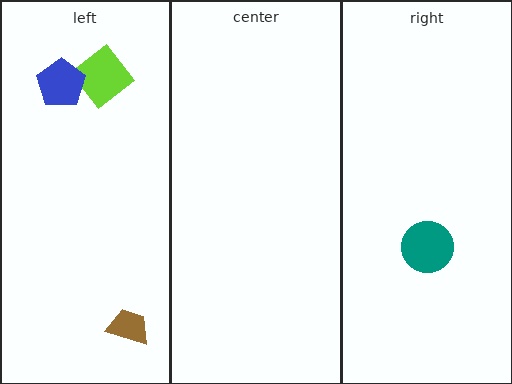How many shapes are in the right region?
1.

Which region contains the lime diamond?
The left region.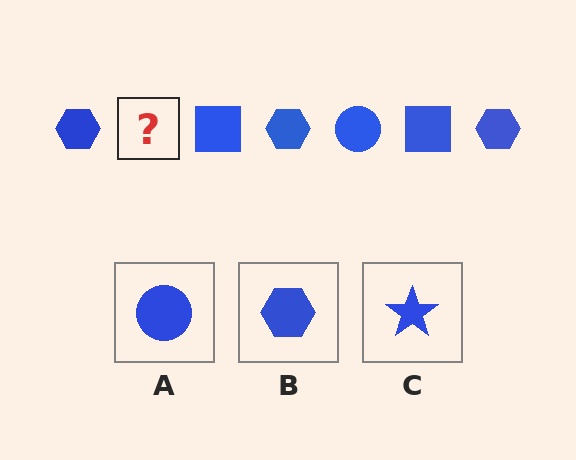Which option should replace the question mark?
Option A.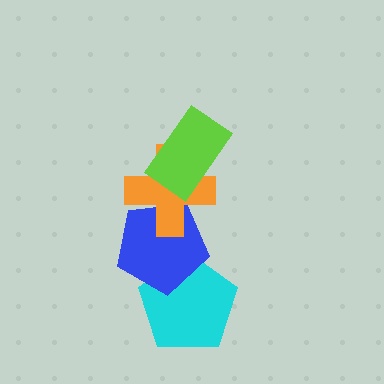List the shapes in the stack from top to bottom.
From top to bottom: the lime rectangle, the orange cross, the blue pentagon, the cyan pentagon.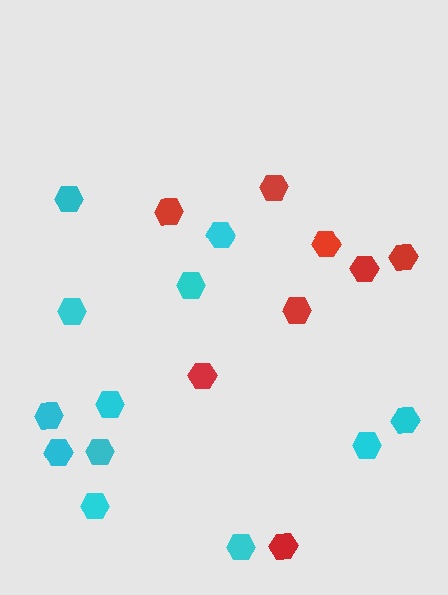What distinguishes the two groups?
There are 2 groups: one group of cyan hexagons (12) and one group of red hexagons (8).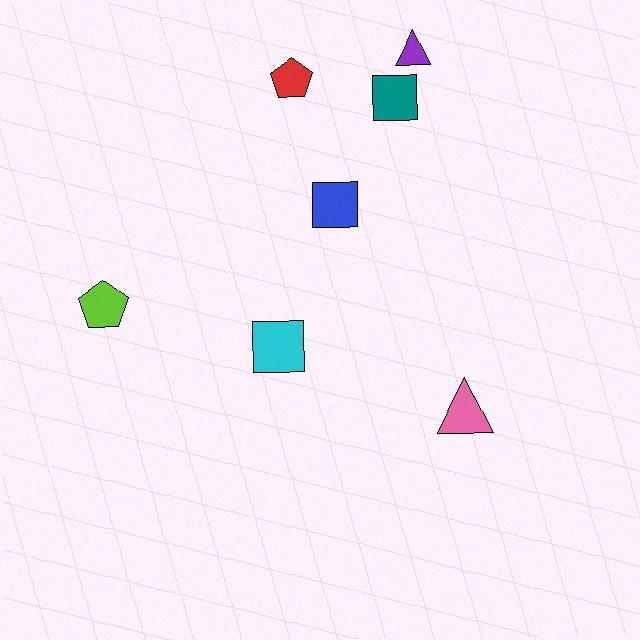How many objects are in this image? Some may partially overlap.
There are 7 objects.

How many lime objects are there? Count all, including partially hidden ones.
There is 1 lime object.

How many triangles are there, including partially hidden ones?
There are 2 triangles.